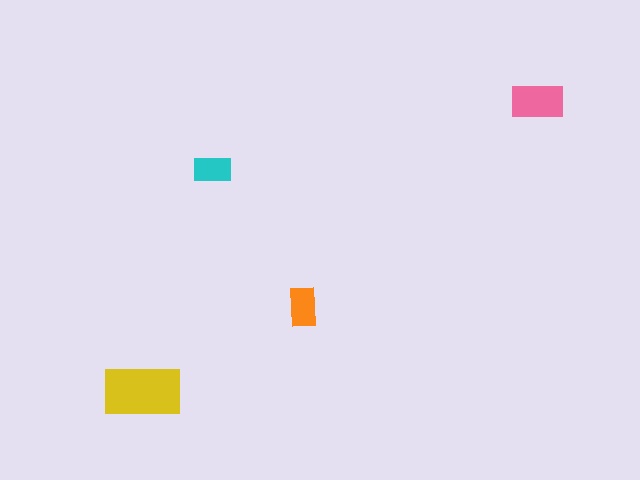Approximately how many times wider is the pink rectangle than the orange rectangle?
About 1.5 times wider.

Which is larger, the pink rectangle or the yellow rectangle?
The yellow one.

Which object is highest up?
The pink rectangle is topmost.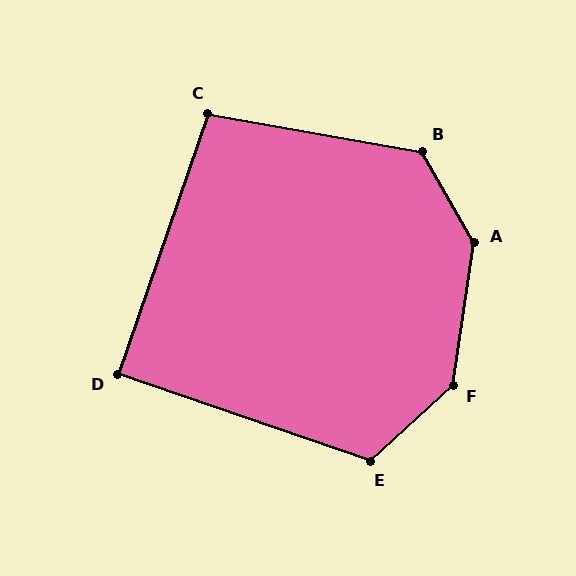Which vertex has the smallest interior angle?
D, at approximately 90 degrees.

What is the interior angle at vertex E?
Approximately 119 degrees (obtuse).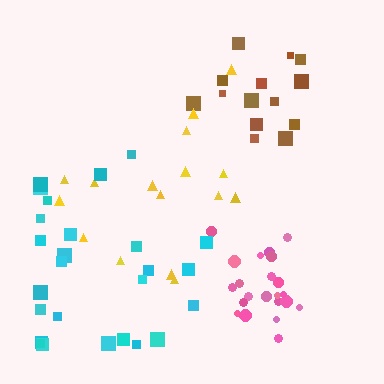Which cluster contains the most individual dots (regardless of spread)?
Cyan (26).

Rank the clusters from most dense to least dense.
pink, brown, cyan, yellow.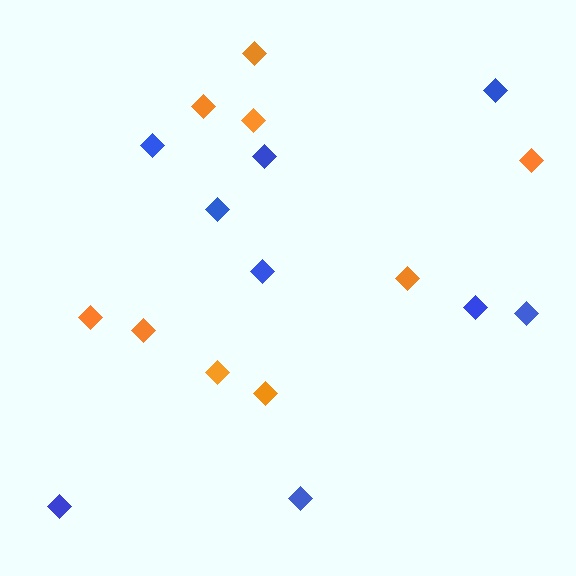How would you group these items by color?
There are 2 groups: one group of blue diamonds (9) and one group of orange diamonds (9).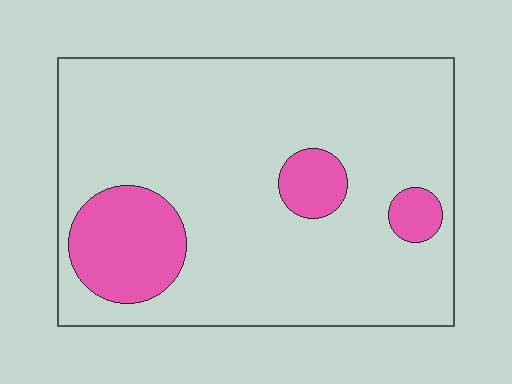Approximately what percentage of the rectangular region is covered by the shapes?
Approximately 15%.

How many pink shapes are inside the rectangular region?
3.